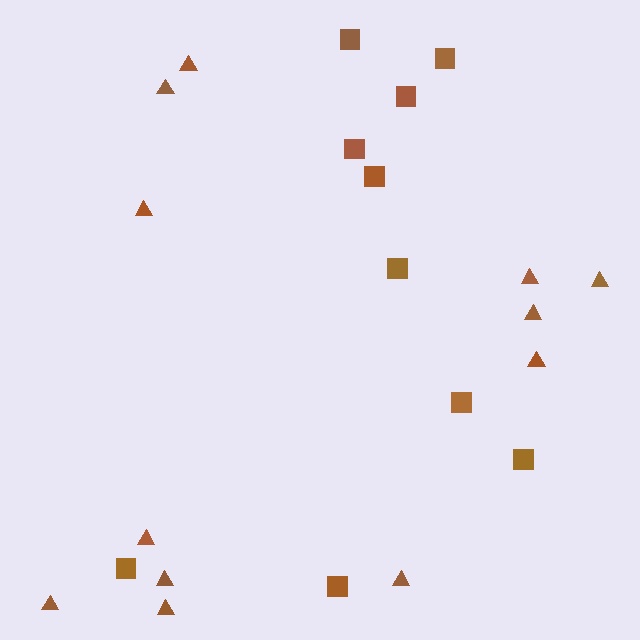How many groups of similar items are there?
There are 2 groups: one group of triangles (12) and one group of squares (10).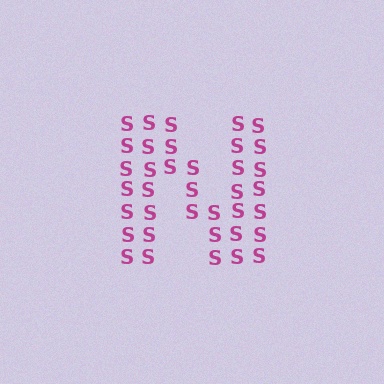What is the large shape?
The large shape is the letter N.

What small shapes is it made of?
It is made of small letter S's.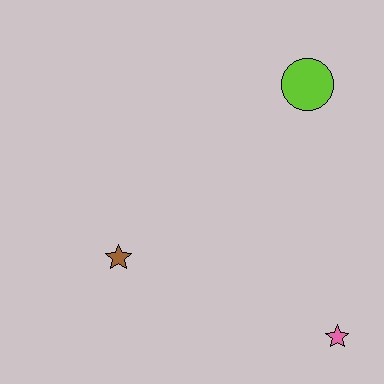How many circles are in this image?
There is 1 circle.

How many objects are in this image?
There are 3 objects.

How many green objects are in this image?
There are no green objects.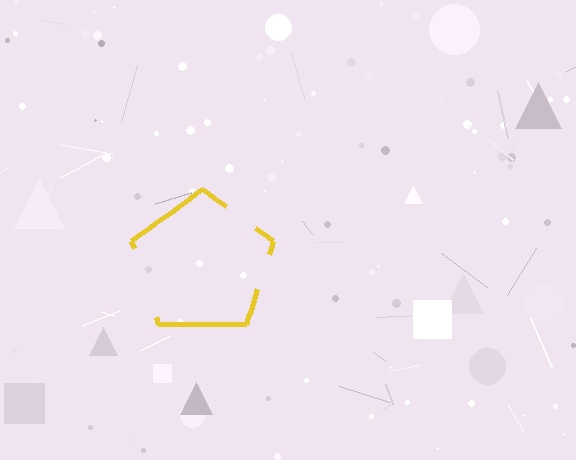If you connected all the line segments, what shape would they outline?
They would outline a pentagon.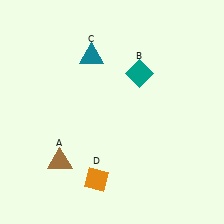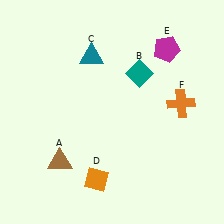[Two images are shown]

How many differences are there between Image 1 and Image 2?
There are 2 differences between the two images.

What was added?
A magenta pentagon (E), an orange cross (F) were added in Image 2.